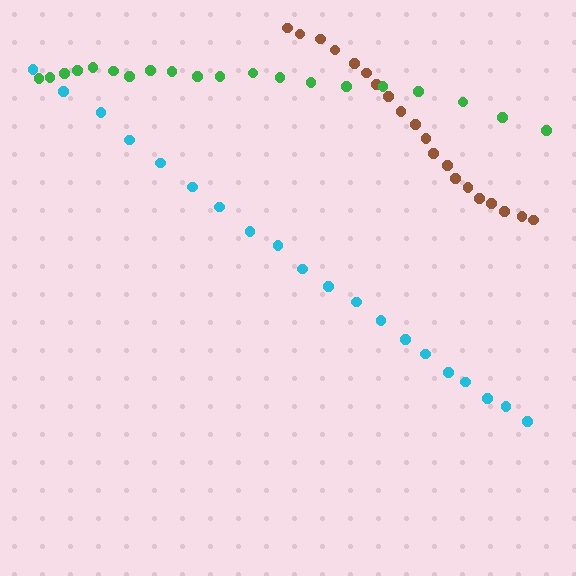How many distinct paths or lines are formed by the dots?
There are 3 distinct paths.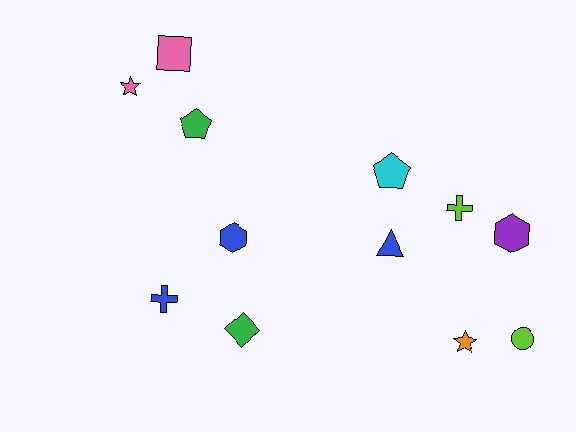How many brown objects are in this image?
There are no brown objects.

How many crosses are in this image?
There are 2 crosses.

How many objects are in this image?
There are 12 objects.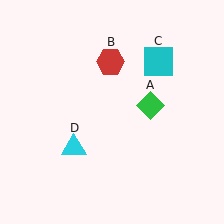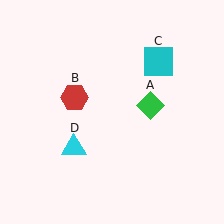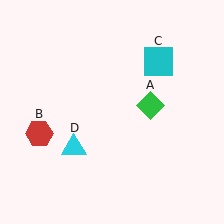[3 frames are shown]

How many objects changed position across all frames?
1 object changed position: red hexagon (object B).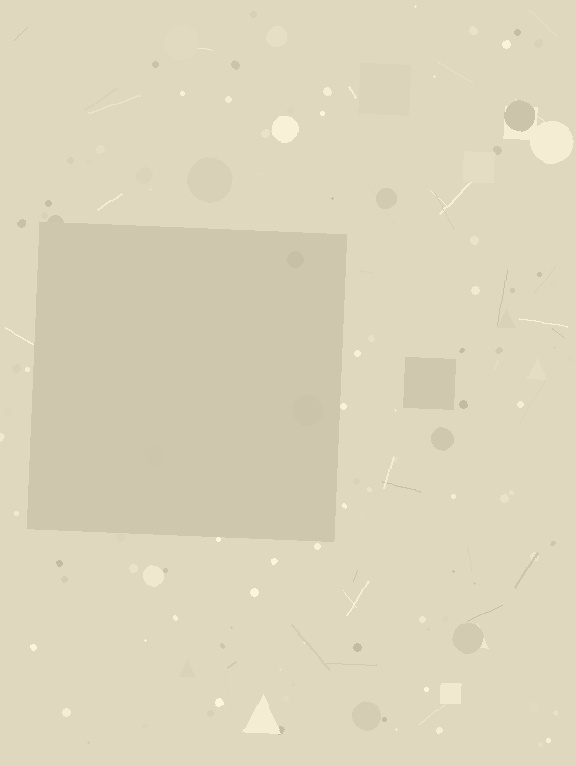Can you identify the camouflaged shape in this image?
The camouflaged shape is a square.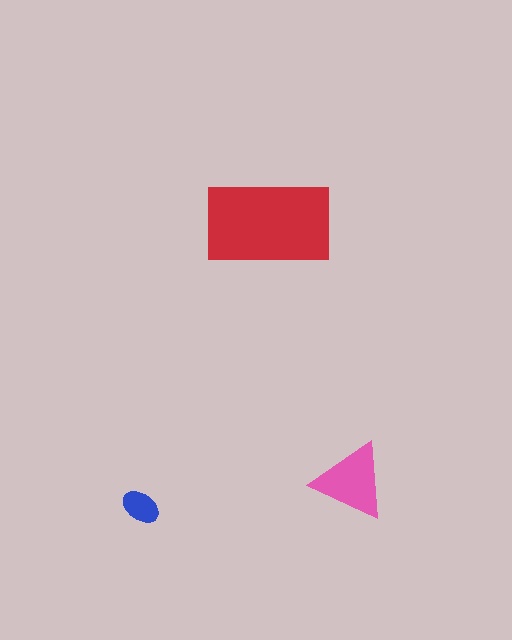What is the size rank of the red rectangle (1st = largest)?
1st.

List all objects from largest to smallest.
The red rectangle, the pink triangle, the blue ellipse.